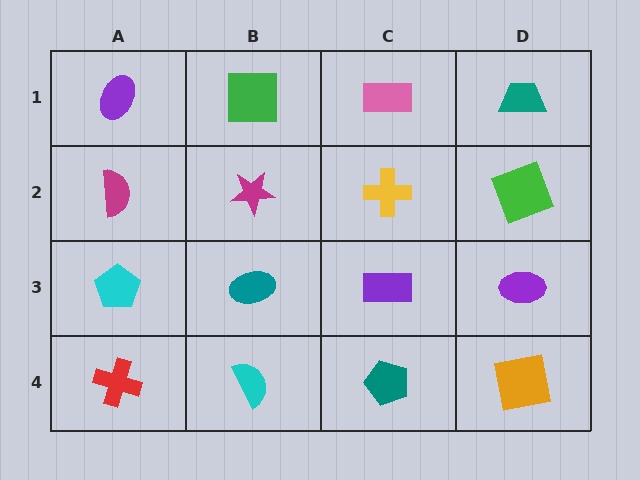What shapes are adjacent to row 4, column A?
A cyan pentagon (row 3, column A), a cyan semicircle (row 4, column B).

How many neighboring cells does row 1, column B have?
3.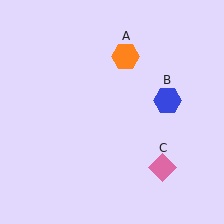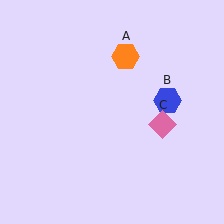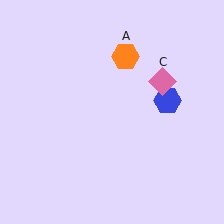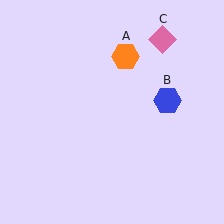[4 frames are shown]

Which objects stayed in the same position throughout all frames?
Orange hexagon (object A) and blue hexagon (object B) remained stationary.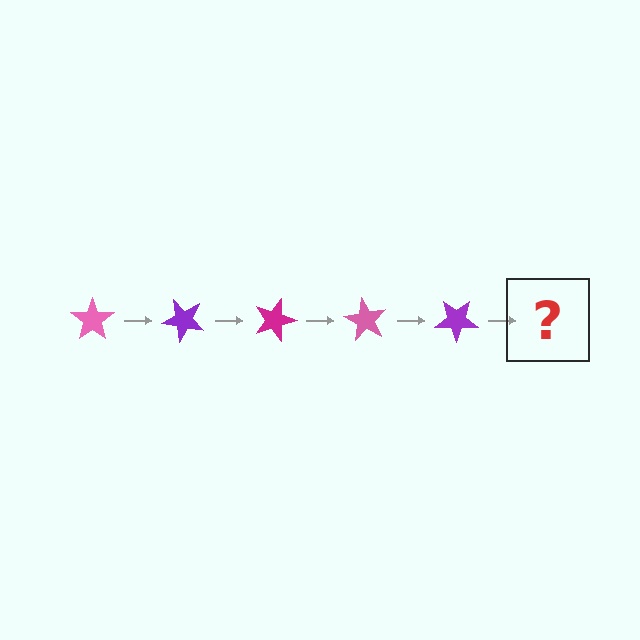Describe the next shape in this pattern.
It should be a magenta star, rotated 225 degrees from the start.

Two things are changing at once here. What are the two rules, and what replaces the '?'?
The two rules are that it rotates 45 degrees each step and the color cycles through pink, purple, and magenta. The '?' should be a magenta star, rotated 225 degrees from the start.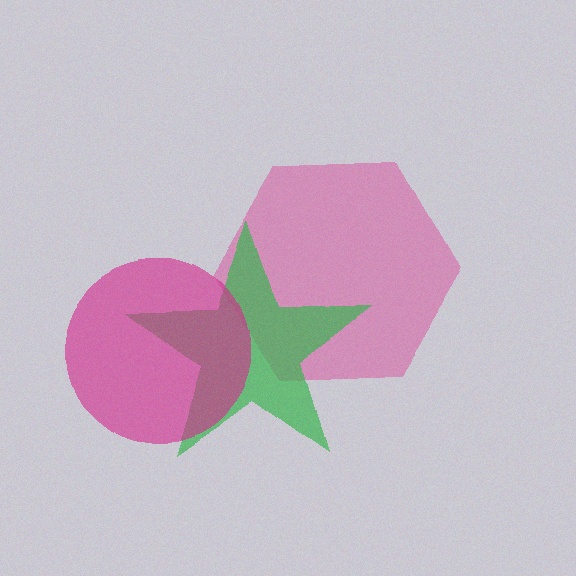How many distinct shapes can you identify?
There are 3 distinct shapes: a pink hexagon, a green star, a magenta circle.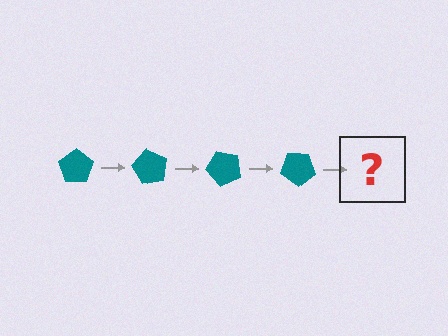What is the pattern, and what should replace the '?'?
The pattern is that the pentagon rotates 60 degrees each step. The '?' should be a teal pentagon rotated 240 degrees.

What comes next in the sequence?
The next element should be a teal pentagon rotated 240 degrees.